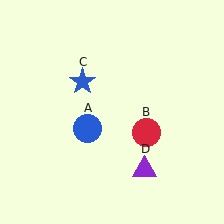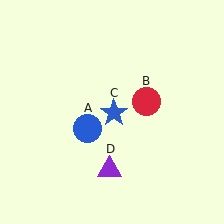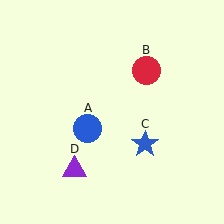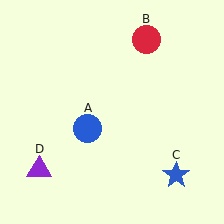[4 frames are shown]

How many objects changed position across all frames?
3 objects changed position: red circle (object B), blue star (object C), purple triangle (object D).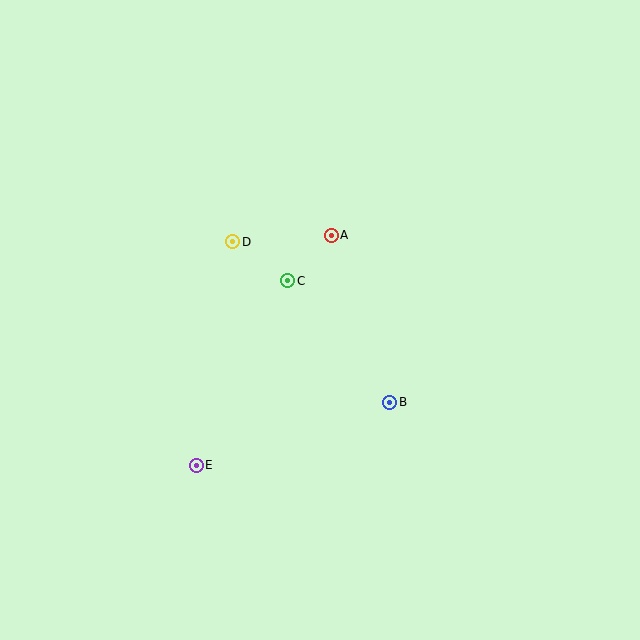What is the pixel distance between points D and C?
The distance between D and C is 68 pixels.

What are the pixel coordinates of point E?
Point E is at (196, 465).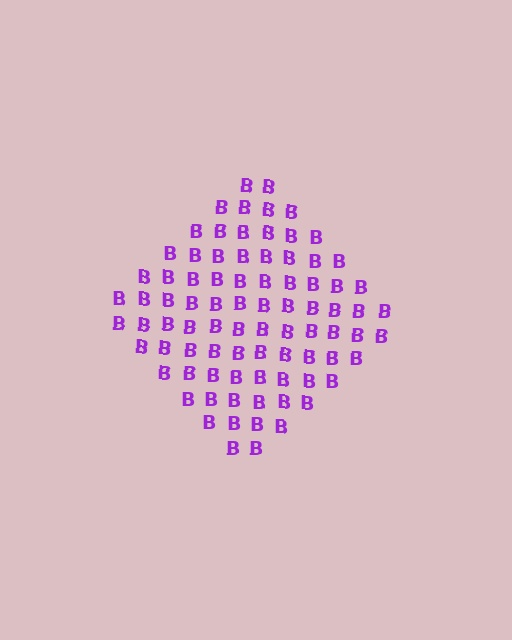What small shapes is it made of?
It is made of small letter B's.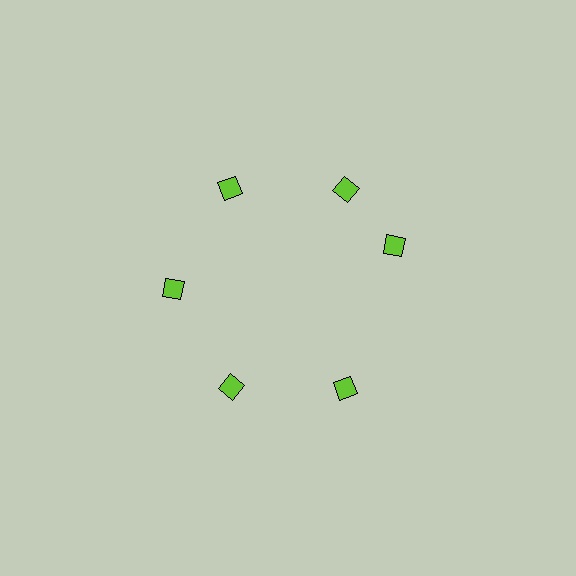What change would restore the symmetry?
The symmetry would be restored by rotating it back into even spacing with its neighbors so that all 6 diamonds sit at equal angles and equal distance from the center.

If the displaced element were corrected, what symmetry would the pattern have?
It would have 6-fold rotational symmetry — the pattern would map onto itself every 60 degrees.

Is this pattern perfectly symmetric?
No. The 6 lime diamonds are arranged in a ring, but one element near the 3 o'clock position is rotated out of alignment along the ring, breaking the 6-fold rotational symmetry.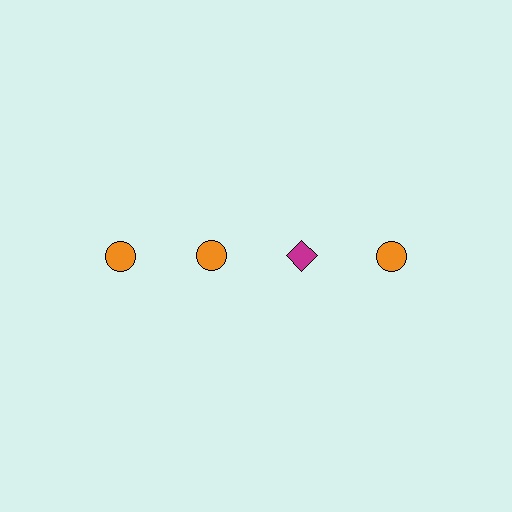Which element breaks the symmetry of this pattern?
The magenta diamond in the top row, center column breaks the symmetry. All other shapes are orange circles.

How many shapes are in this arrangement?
There are 4 shapes arranged in a grid pattern.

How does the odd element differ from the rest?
It differs in both color (magenta instead of orange) and shape (diamond instead of circle).